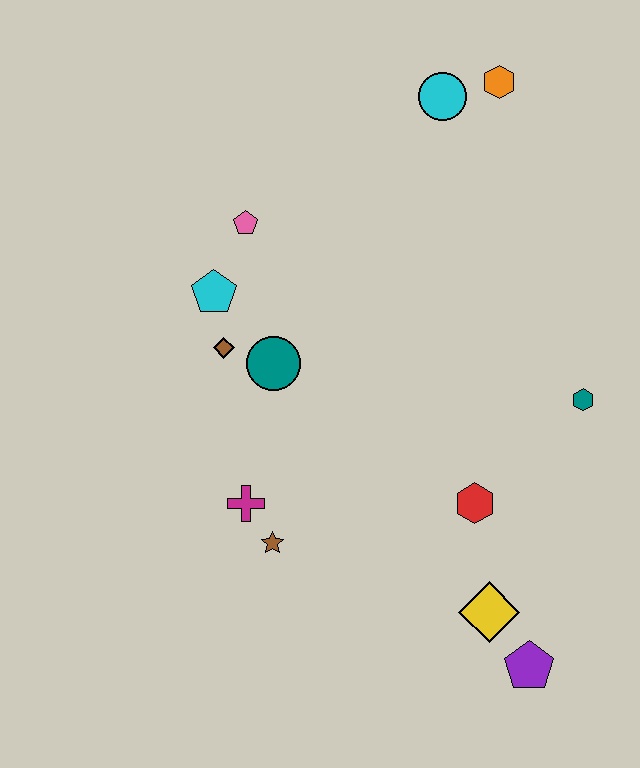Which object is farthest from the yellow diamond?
The orange hexagon is farthest from the yellow diamond.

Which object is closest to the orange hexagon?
The cyan circle is closest to the orange hexagon.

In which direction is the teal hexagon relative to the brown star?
The teal hexagon is to the right of the brown star.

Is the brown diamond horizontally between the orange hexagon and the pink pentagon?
No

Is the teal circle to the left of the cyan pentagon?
No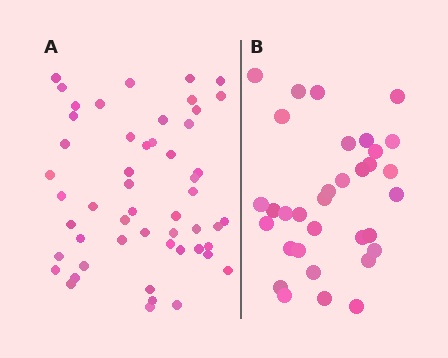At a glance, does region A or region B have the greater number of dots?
Region A (the left region) has more dots.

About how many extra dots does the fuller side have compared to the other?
Region A has approximately 20 more dots than region B.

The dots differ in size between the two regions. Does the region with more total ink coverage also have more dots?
No. Region B has more total ink coverage because its dots are larger, but region A actually contains more individual dots. Total area can be misleading — the number of items is what matters here.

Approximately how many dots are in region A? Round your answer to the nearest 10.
About 50 dots. (The exact count is 52, which rounds to 50.)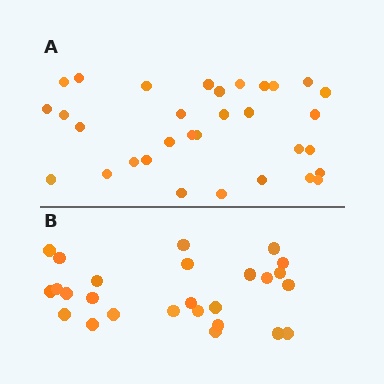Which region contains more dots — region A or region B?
Region A (the top region) has more dots.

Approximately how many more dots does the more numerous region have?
Region A has about 6 more dots than region B.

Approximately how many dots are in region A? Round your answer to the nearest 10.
About 30 dots. (The exact count is 32, which rounds to 30.)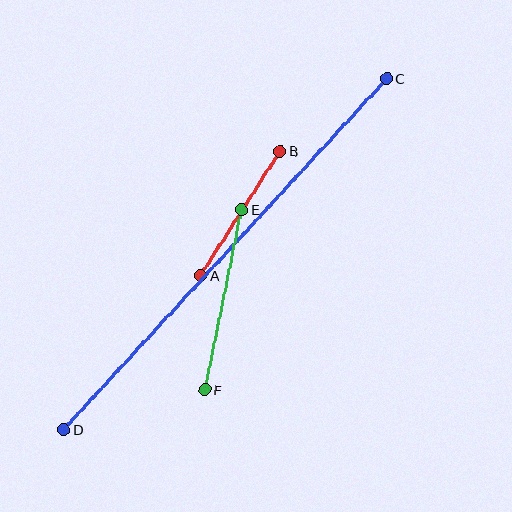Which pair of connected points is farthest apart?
Points C and D are farthest apart.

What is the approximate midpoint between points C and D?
The midpoint is at approximately (225, 254) pixels.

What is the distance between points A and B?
The distance is approximately 147 pixels.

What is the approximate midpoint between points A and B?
The midpoint is at approximately (240, 214) pixels.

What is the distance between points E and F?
The distance is approximately 184 pixels.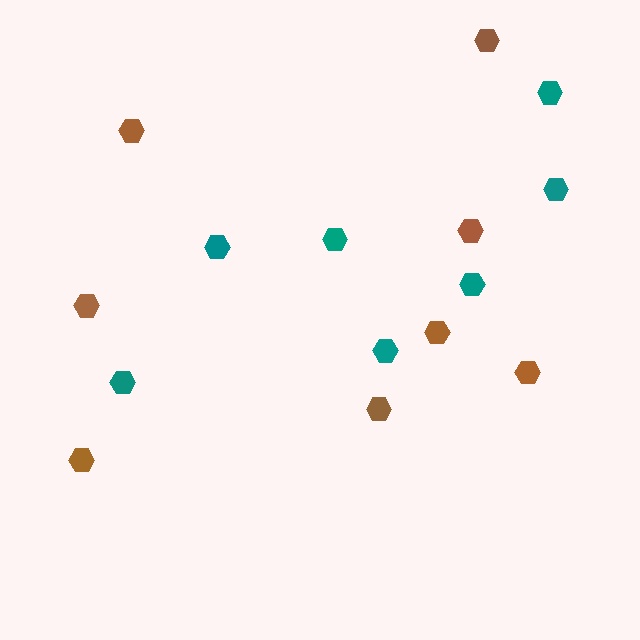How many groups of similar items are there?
There are 2 groups: one group of brown hexagons (8) and one group of teal hexagons (7).